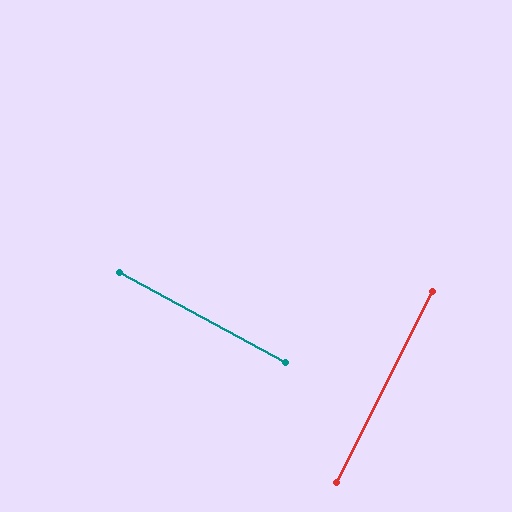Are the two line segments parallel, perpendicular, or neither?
Perpendicular — they meet at approximately 88°.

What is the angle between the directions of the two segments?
Approximately 88 degrees.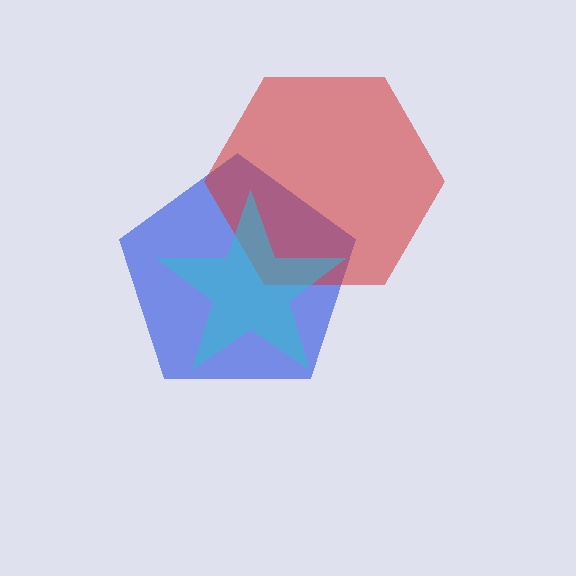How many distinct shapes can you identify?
There are 3 distinct shapes: a blue pentagon, a red hexagon, a cyan star.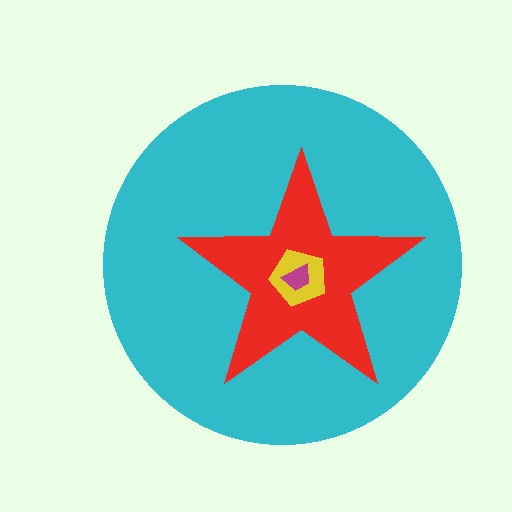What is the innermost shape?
The magenta trapezoid.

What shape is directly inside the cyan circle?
The red star.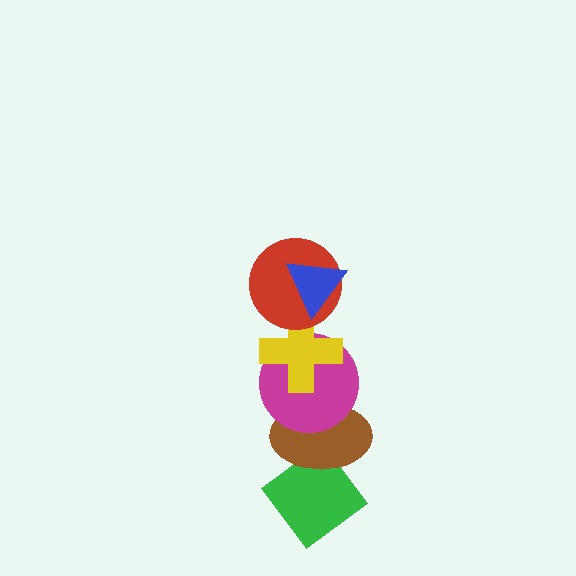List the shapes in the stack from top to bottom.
From top to bottom: the blue triangle, the red circle, the yellow cross, the magenta circle, the brown ellipse, the green diamond.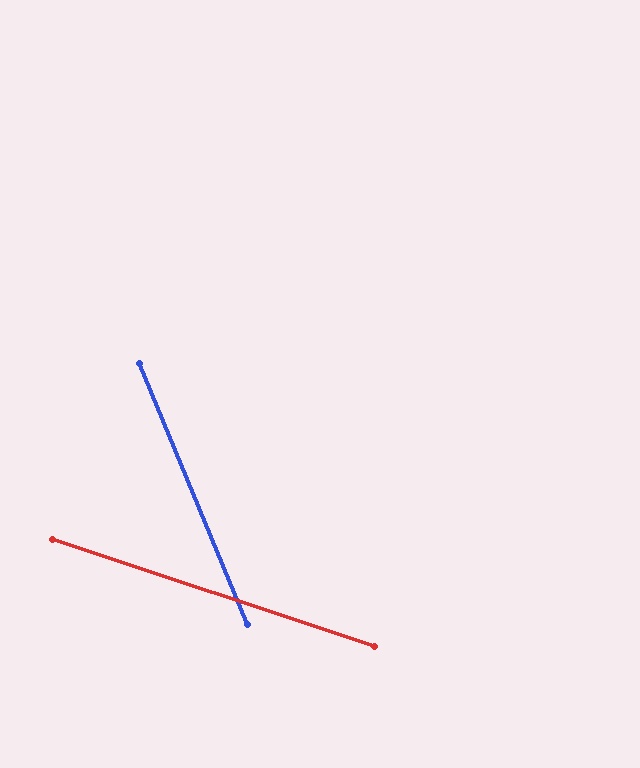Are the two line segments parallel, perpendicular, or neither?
Neither parallel nor perpendicular — they differ by about 49°.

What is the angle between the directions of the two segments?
Approximately 49 degrees.